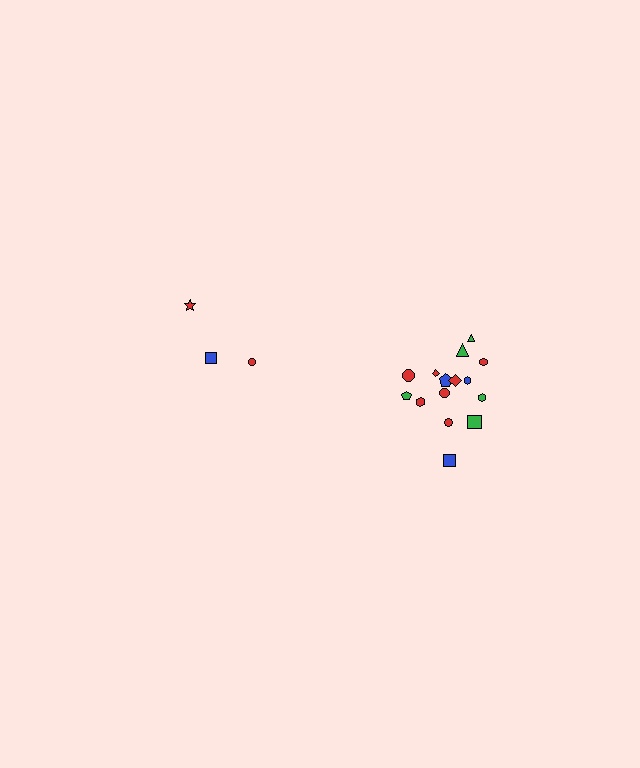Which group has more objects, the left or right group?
The right group.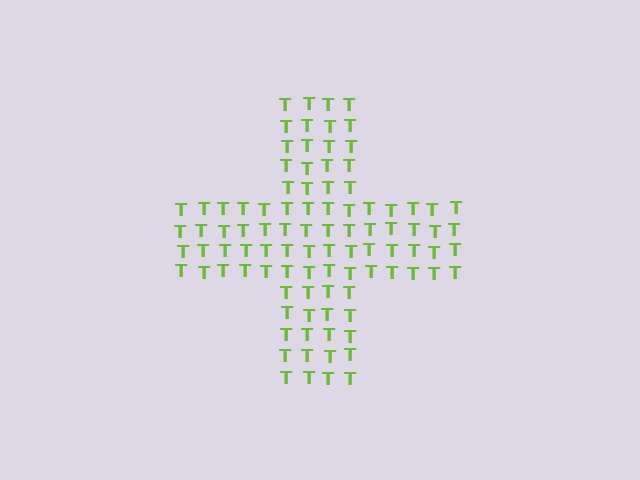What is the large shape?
The large shape is a cross.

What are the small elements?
The small elements are letter T's.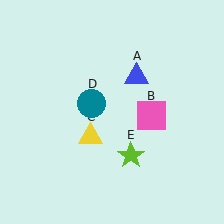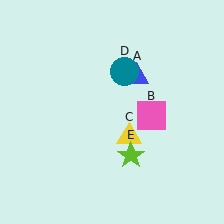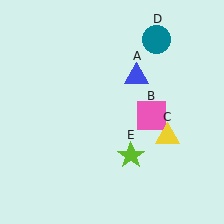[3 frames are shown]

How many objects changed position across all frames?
2 objects changed position: yellow triangle (object C), teal circle (object D).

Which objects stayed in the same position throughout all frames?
Blue triangle (object A) and pink square (object B) and lime star (object E) remained stationary.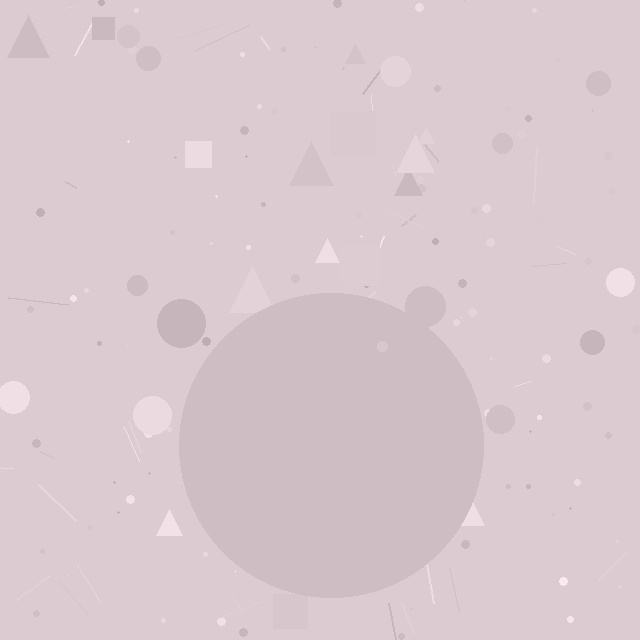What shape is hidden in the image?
A circle is hidden in the image.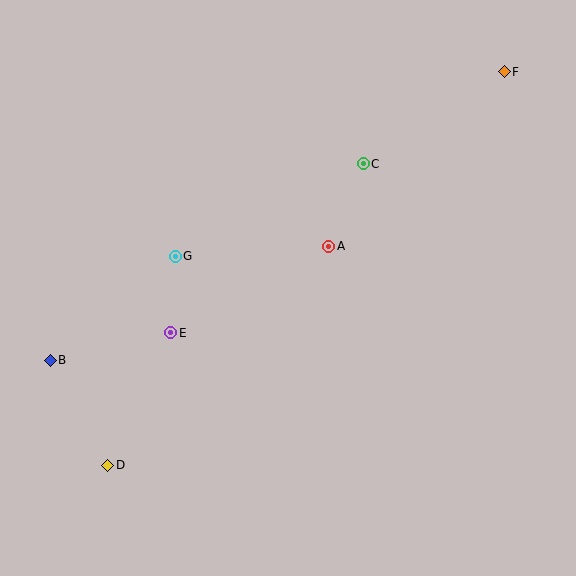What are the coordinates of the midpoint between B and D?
The midpoint between B and D is at (79, 413).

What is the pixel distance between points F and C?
The distance between F and C is 168 pixels.